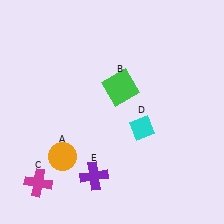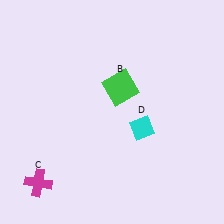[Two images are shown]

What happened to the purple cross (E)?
The purple cross (E) was removed in Image 2. It was in the bottom-left area of Image 1.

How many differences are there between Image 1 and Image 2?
There are 2 differences between the two images.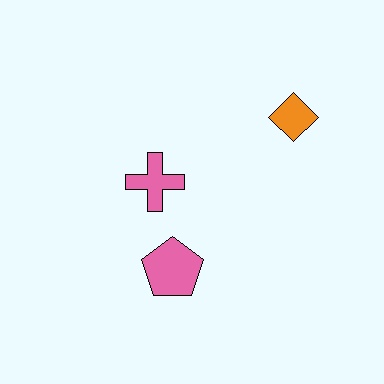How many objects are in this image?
There are 3 objects.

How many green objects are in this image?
There are no green objects.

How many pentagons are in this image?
There is 1 pentagon.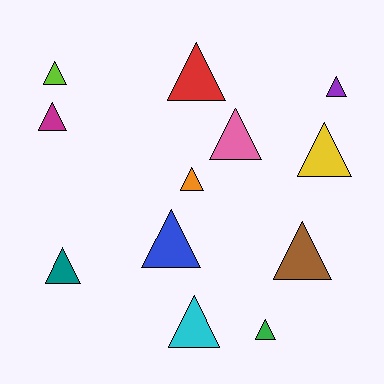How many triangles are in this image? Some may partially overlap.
There are 12 triangles.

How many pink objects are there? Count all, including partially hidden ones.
There is 1 pink object.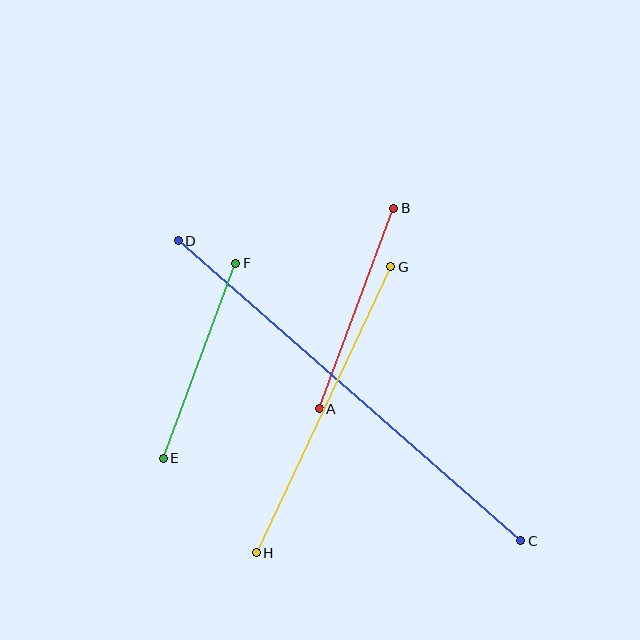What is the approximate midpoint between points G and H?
The midpoint is at approximately (324, 410) pixels.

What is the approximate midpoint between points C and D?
The midpoint is at approximately (350, 391) pixels.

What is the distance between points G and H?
The distance is approximately 316 pixels.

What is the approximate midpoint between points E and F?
The midpoint is at approximately (199, 361) pixels.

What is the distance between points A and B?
The distance is approximately 214 pixels.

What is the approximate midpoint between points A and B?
The midpoint is at approximately (357, 309) pixels.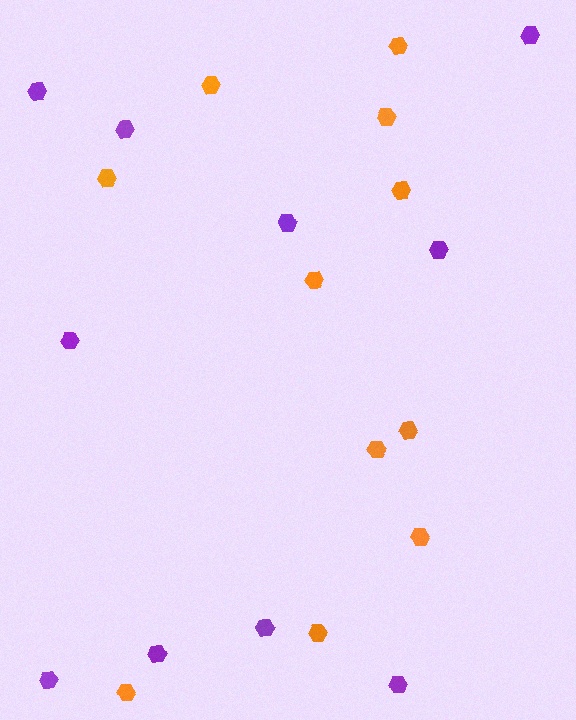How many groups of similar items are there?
There are 2 groups: one group of orange hexagons (11) and one group of purple hexagons (10).